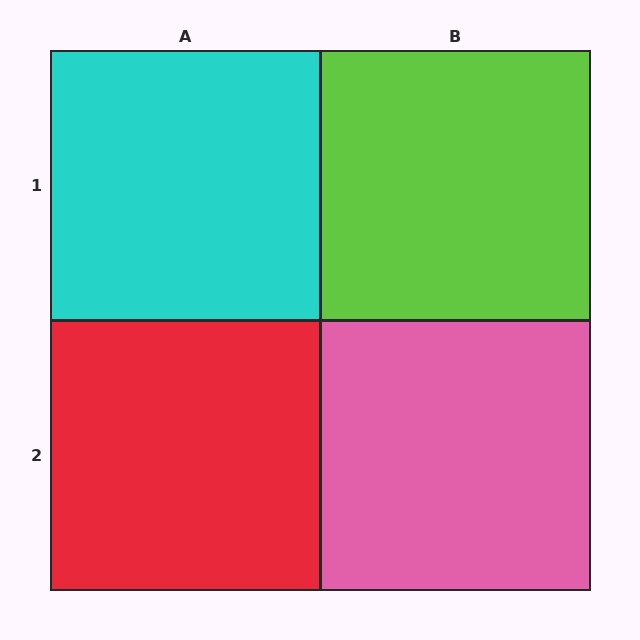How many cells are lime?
1 cell is lime.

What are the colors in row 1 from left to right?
Cyan, lime.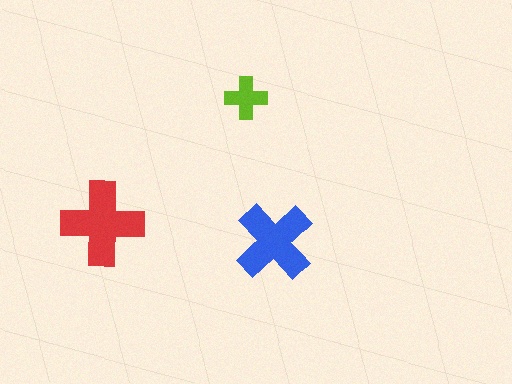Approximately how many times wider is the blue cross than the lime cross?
About 2 times wider.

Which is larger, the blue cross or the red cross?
The red one.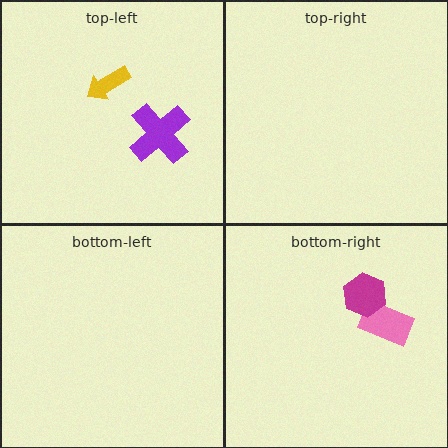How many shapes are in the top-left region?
2.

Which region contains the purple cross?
The top-left region.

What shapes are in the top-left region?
The yellow arrow, the purple cross.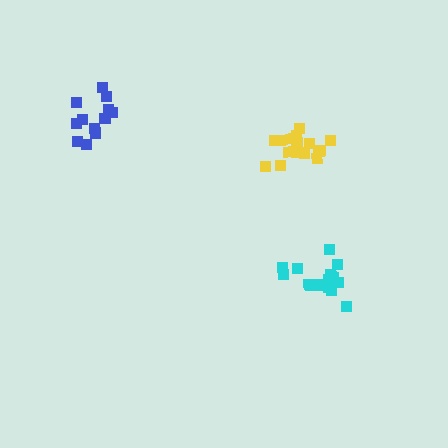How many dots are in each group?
Group 1: 13 dots, Group 2: 16 dots, Group 3: 17 dots (46 total).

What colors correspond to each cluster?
The clusters are colored: blue, yellow, cyan.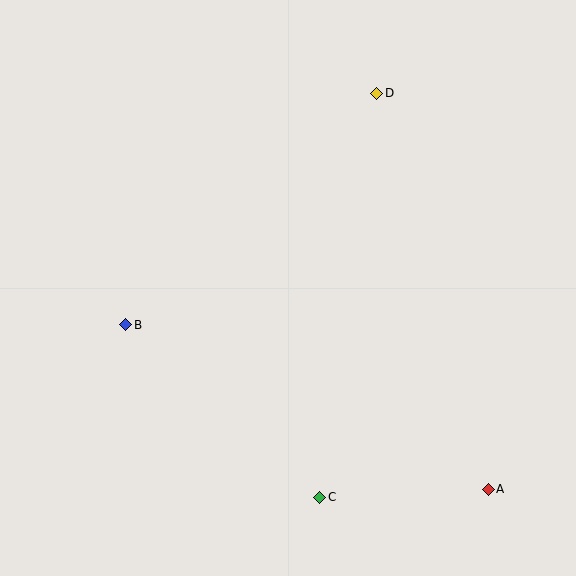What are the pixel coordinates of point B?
Point B is at (126, 325).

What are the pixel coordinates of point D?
Point D is at (377, 93).